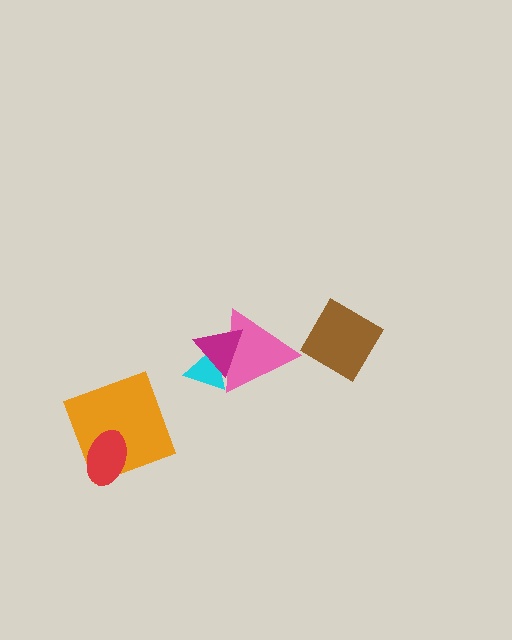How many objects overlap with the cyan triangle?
2 objects overlap with the cyan triangle.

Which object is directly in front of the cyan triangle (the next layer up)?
The pink triangle is directly in front of the cyan triangle.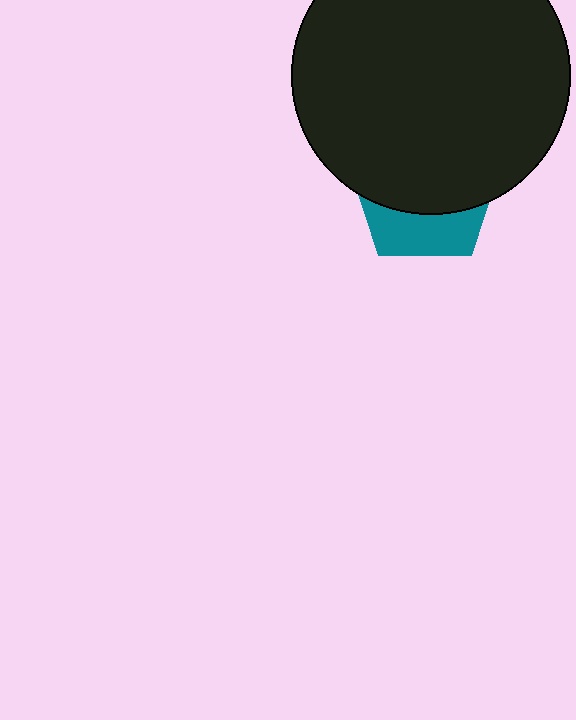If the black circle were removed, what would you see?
You would see the complete teal pentagon.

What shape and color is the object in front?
The object in front is a black circle.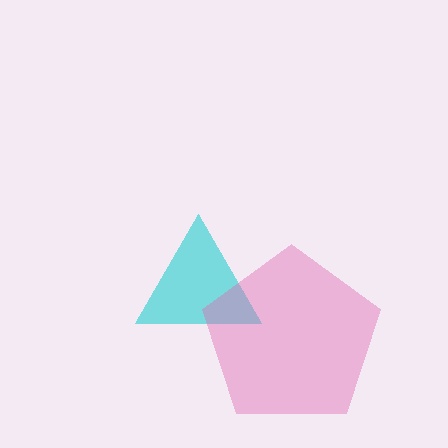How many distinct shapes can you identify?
There are 2 distinct shapes: a cyan triangle, a pink pentagon.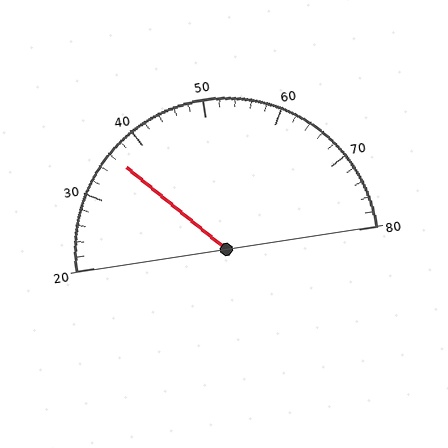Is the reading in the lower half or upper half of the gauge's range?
The reading is in the lower half of the range (20 to 80).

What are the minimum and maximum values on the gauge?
The gauge ranges from 20 to 80.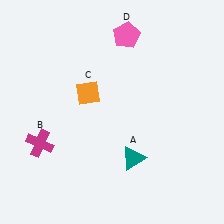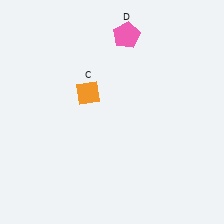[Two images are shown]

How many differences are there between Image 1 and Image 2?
There are 2 differences between the two images.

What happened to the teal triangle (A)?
The teal triangle (A) was removed in Image 2. It was in the bottom-right area of Image 1.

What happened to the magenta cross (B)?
The magenta cross (B) was removed in Image 2. It was in the bottom-left area of Image 1.